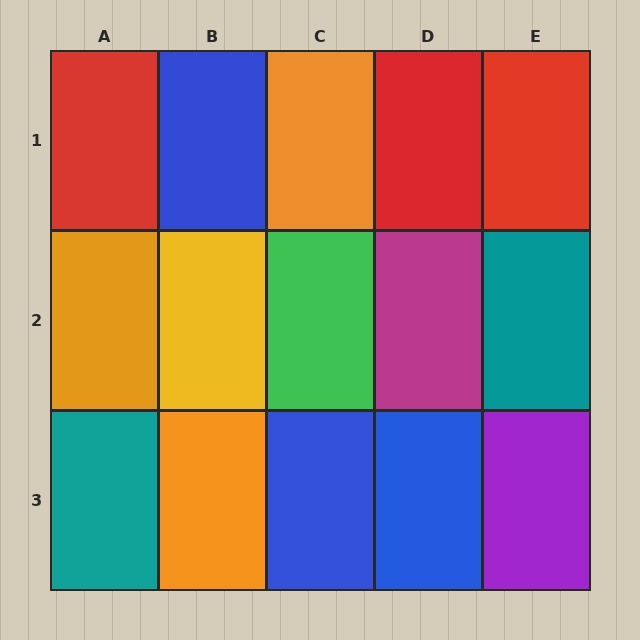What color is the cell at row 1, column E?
Red.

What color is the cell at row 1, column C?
Orange.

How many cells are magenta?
1 cell is magenta.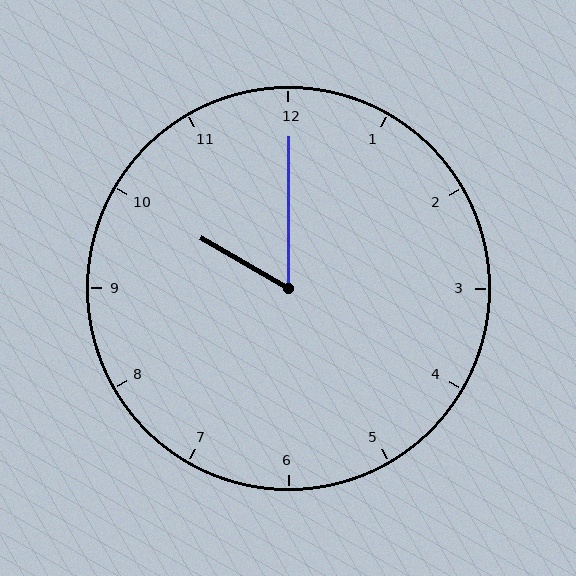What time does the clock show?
10:00.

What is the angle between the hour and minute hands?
Approximately 60 degrees.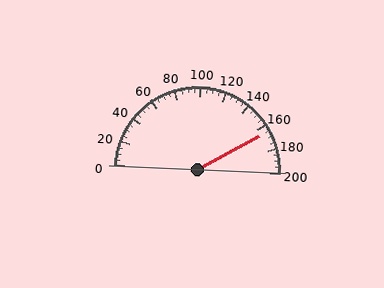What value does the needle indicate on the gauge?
The needle indicates approximately 165.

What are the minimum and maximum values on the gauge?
The gauge ranges from 0 to 200.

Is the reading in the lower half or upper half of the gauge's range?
The reading is in the upper half of the range (0 to 200).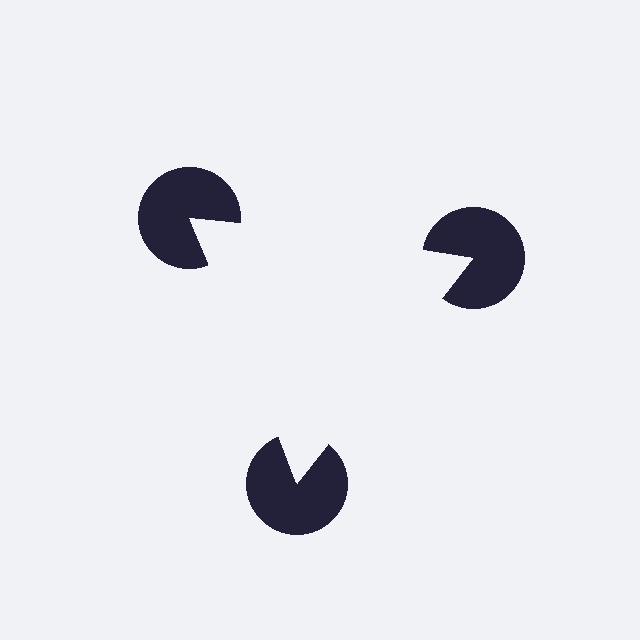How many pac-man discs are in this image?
There are 3 — one at each vertex of the illusory triangle.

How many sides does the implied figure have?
3 sides.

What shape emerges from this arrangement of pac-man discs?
An illusory triangle — its edges are inferred from the aligned wedge cuts in the pac-man discs, not physically drawn.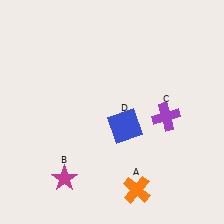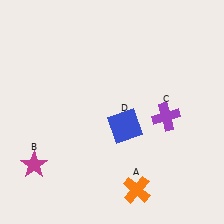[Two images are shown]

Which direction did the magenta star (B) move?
The magenta star (B) moved left.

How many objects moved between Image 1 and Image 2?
1 object moved between the two images.